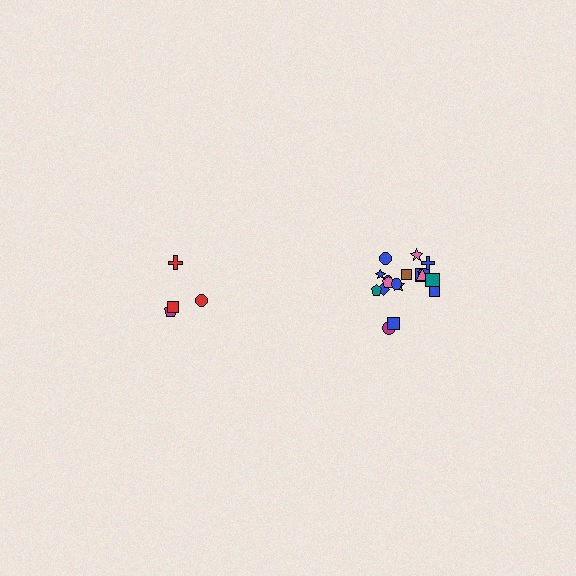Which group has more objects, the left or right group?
The right group.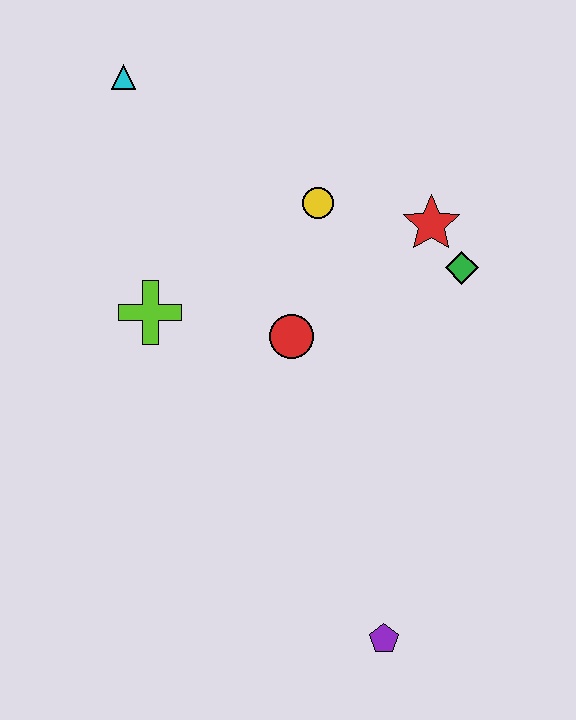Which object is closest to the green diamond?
The red star is closest to the green diamond.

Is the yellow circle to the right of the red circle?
Yes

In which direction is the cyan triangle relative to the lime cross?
The cyan triangle is above the lime cross.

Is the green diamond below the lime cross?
No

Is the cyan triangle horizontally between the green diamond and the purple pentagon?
No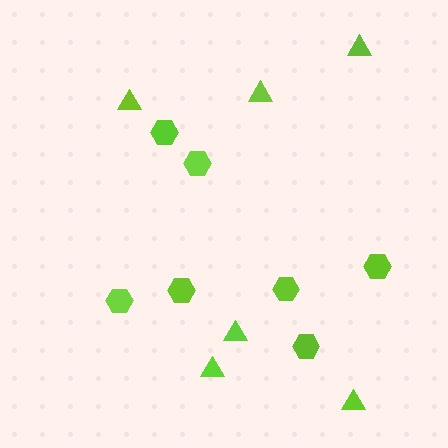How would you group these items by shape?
There are 2 groups: one group of hexagons (7) and one group of triangles (6).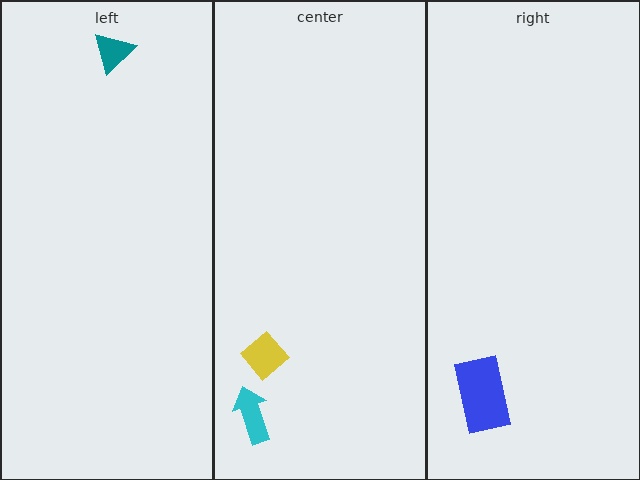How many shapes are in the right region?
1.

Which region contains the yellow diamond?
The center region.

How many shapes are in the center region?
2.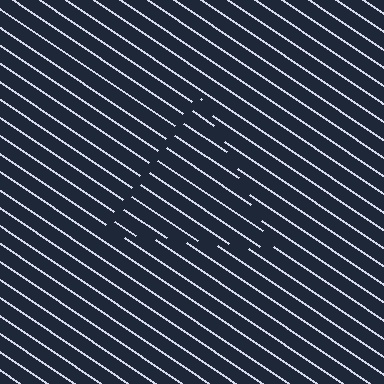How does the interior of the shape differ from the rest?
The interior of the shape contains the same grating, shifted by half a period — the contour is defined by the phase discontinuity where line-ends from the inner and outer gratings abut.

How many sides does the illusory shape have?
3 sides — the line-ends trace a triangle.